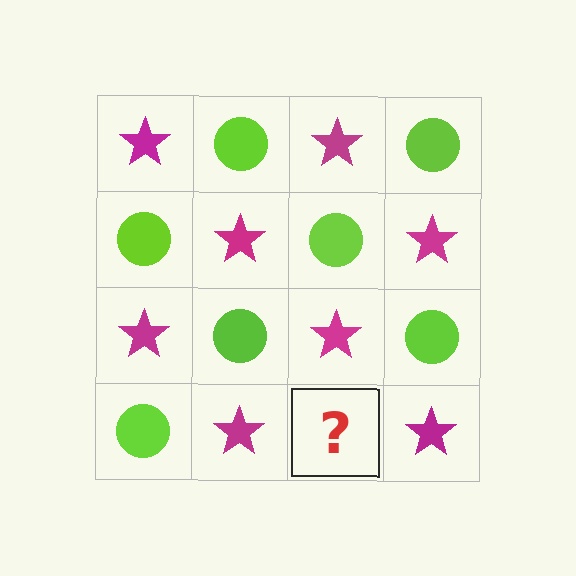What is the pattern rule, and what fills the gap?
The rule is that it alternates magenta star and lime circle in a checkerboard pattern. The gap should be filled with a lime circle.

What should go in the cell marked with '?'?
The missing cell should contain a lime circle.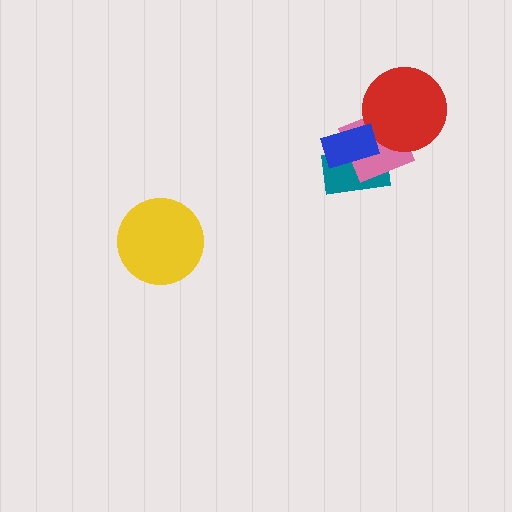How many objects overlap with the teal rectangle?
2 objects overlap with the teal rectangle.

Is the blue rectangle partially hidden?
No, no other shape covers it.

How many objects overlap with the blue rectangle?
2 objects overlap with the blue rectangle.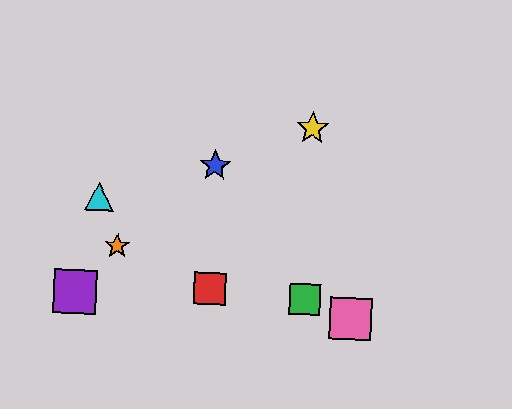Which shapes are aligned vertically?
The green square, the yellow star are aligned vertically.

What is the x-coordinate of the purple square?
The purple square is at x≈75.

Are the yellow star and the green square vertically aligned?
Yes, both are at x≈313.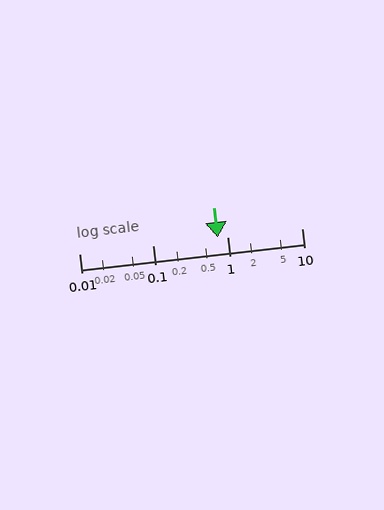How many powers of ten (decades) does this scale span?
The scale spans 3 decades, from 0.01 to 10.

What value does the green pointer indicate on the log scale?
The pointer indicates approximately 0.73.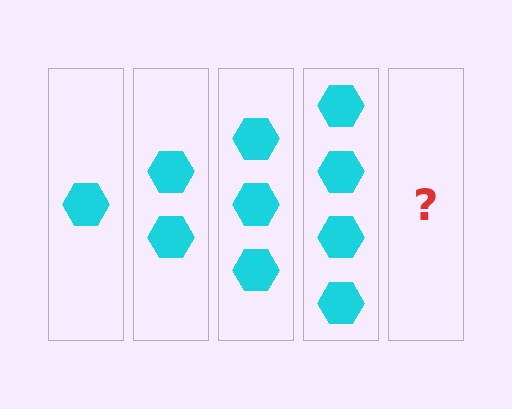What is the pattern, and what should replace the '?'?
The pattern is that each step adds one more hexagon. The '?' should be 5 hexagons.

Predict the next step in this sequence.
The next step is 5 hexagons.